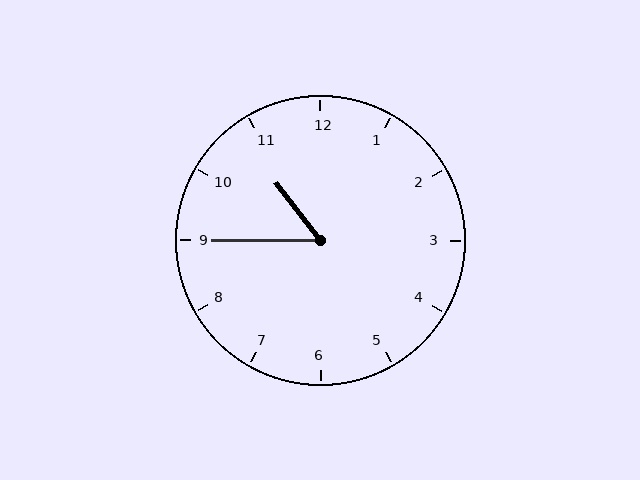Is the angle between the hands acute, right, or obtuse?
It is acute.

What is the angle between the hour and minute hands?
Approximately 52 degrees.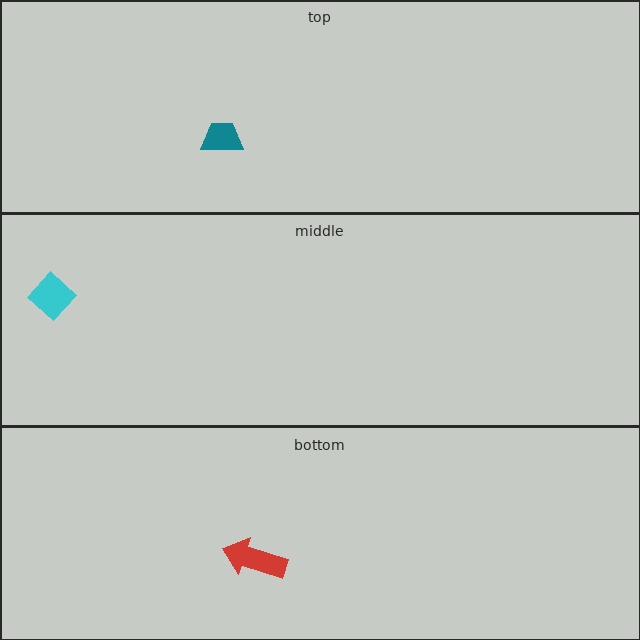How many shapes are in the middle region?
1.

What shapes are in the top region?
The teal trapezoid.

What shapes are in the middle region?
The cyan diamond.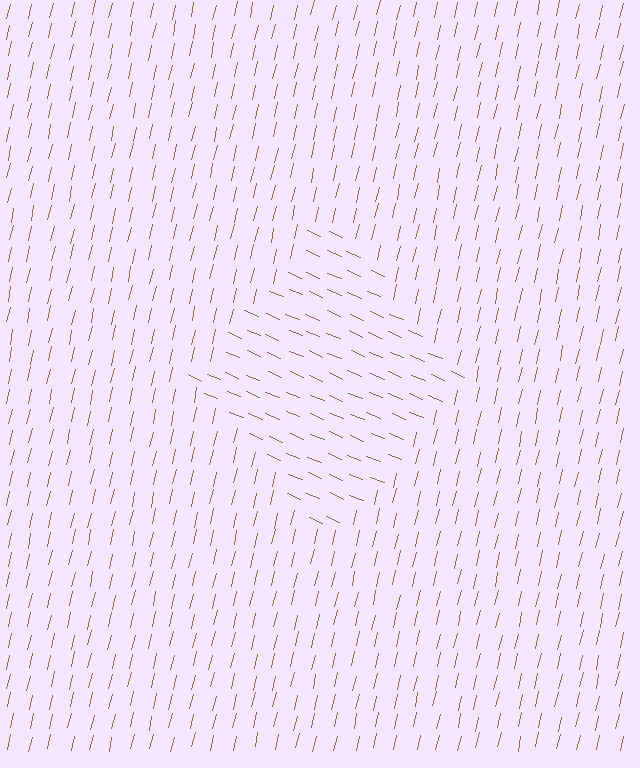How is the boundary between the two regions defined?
The boundary is defined purely by a change in line orientation (approximately 80 degrees difference). All lines are the same color and thickness.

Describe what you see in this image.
The image is filled with small brown line segments. A diamond region in the image has lines oriented differently from the surrounding lines, creating a visible texture boundary.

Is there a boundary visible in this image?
Yes, there is a texture boundary formed by a change in line orientation.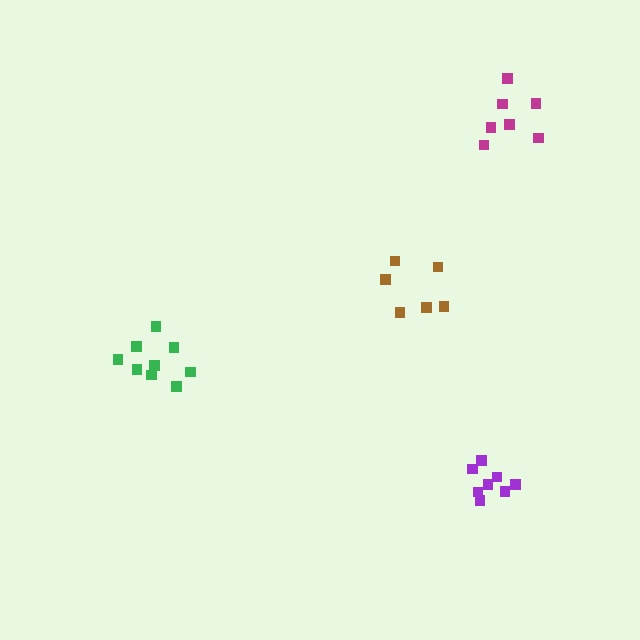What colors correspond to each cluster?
The clusters are colored: brown, green, magenta, purple.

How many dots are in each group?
Group 1: 6 dots, Group 2: 9 dots, Group 3: 7 dots, Group 4: 8 dots (30 total).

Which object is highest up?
The magenta cluster is topmost.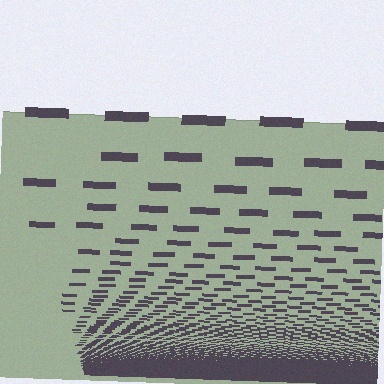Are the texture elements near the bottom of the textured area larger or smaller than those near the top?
Smaller. The gradient is inverted — elements near the bottom are smaller and denser.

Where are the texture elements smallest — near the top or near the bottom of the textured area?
Near the bottom.